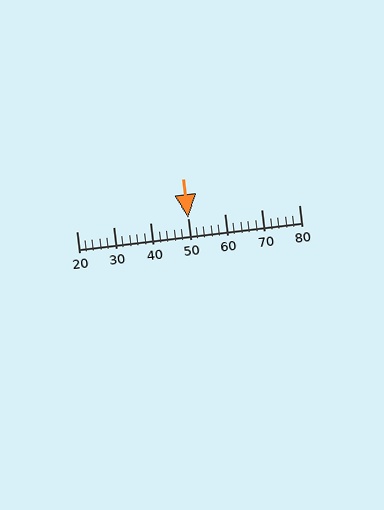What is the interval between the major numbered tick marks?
The major tick marks are spaced 10 units apart.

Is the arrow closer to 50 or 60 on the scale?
The arrow is closer to 50.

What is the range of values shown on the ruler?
The ruler shows values from 20 to 80.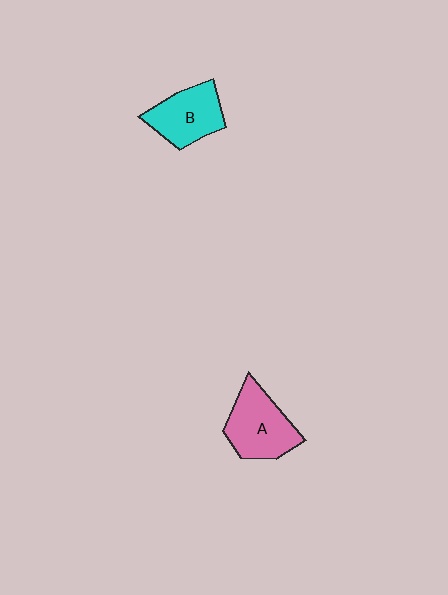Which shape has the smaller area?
Shape B (cyan).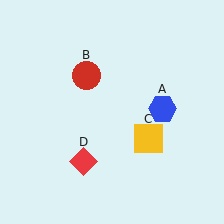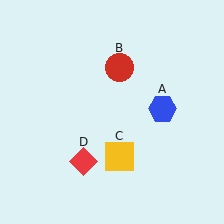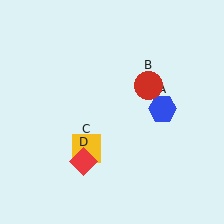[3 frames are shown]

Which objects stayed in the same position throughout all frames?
Blue hexagon (object A) and red diamond (object D) remained stationary.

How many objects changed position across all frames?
2 objects changed position: red circle (object B), yellow square (object C).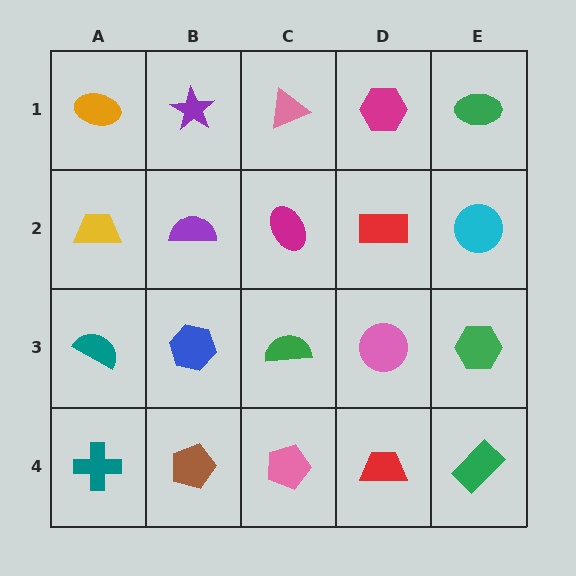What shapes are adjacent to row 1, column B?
A purple semicircle (row 2, column B), an orange ellipse (row 1, column A), a pink triangle (row 1, column C).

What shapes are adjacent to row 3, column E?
A cyan circle (row 2, column E), a green rectangle (row 4, column E), a pink circle (row 3, column D).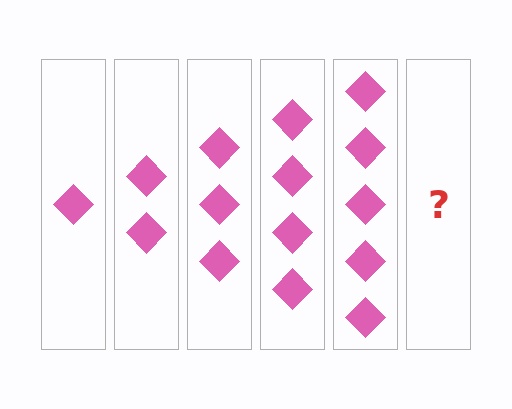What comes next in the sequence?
The next element should be 6 diamonds.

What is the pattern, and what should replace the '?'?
The pattern is that each step adds one more diamond. The '?' should be 6 diamonds.